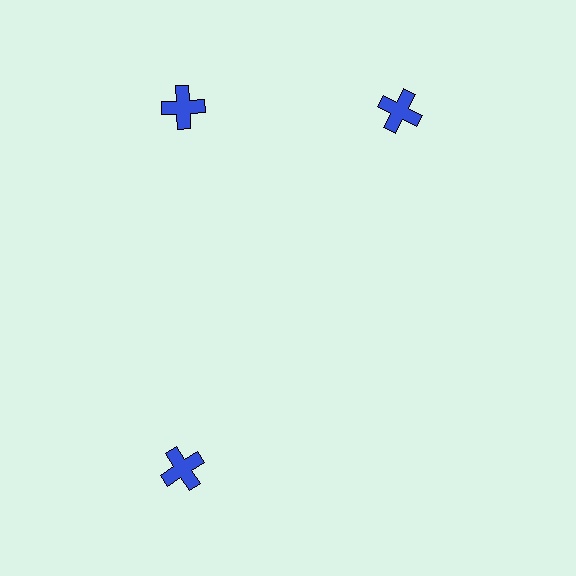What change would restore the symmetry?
The symmetry would be restored by rotating it back into even spacing with its neighbors so that all 3 crosses sit at equal angles and equal distance from the center.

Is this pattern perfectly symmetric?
No. The 3 blue crosses are arranged in a ring, but one element near the 3 o'clock position is rotated out of alignment along the ring, breaking the 3-fold rotational symmetry.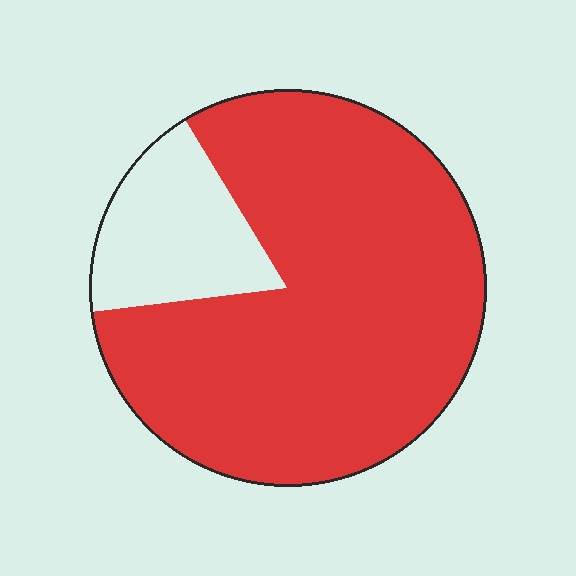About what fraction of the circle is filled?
About five sixths (5/6).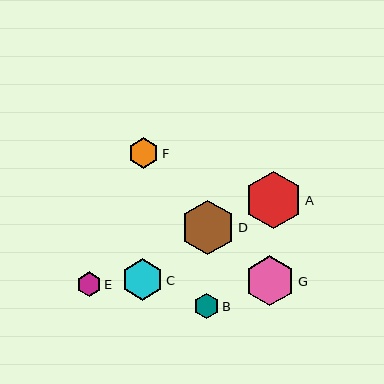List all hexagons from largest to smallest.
From largest to smallest: A, D, G, C, F, B, E.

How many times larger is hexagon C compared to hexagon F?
Hexagon C is approximately 1.3 times the size of hexagon F.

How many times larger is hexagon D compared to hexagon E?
Hexagon D is approximately 2.2 times the size of hexagon E.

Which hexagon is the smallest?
Hexagon E is the smallest with a size of approximately 24 pixels.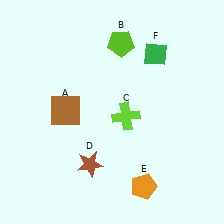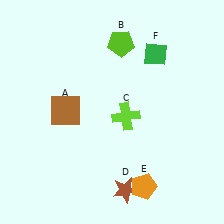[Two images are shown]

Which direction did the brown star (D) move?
The brown star (D) moved right.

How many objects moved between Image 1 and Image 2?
1 object moved between the two images.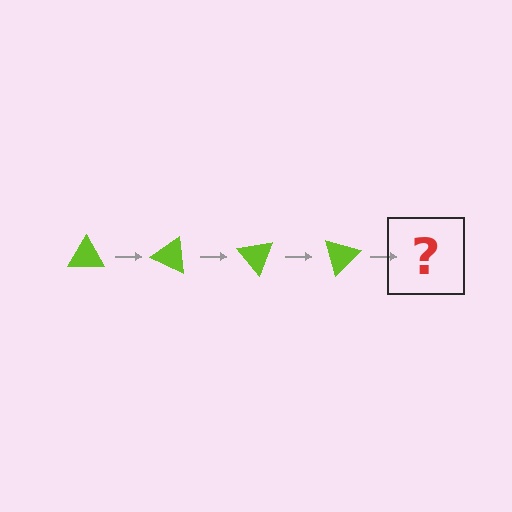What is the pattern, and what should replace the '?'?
The pattern is that the triangle rotates 25 degrees each step. The '?' should be a lime triangle rotated 100 degrees.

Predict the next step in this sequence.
The next step is a lime triangle rotated 100 degrees.